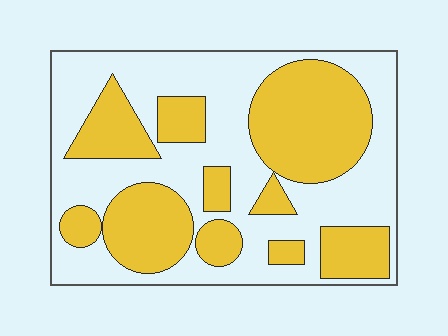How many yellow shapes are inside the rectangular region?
10.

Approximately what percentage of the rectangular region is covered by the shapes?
Approximately 45%.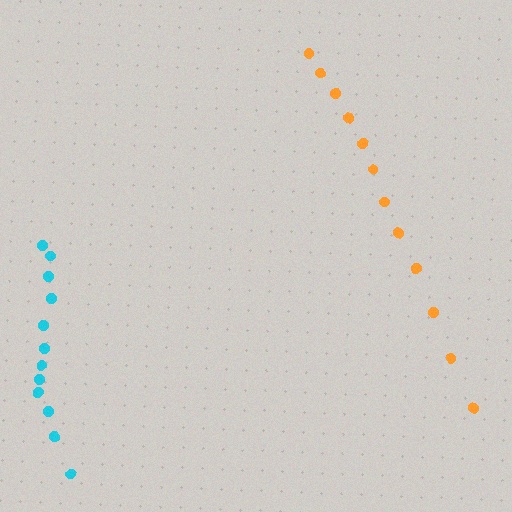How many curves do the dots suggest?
There are 2 distinct paths.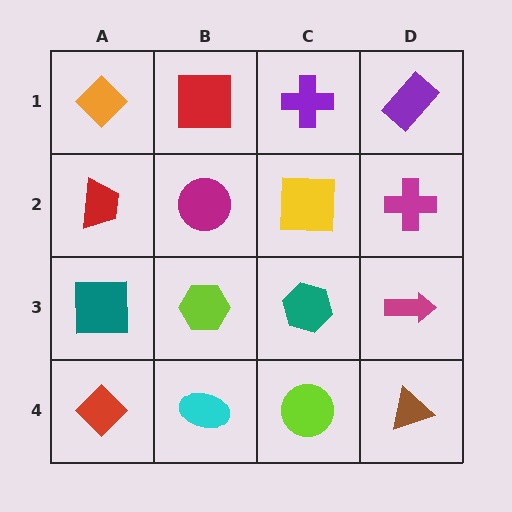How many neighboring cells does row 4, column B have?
3.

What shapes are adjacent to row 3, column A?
A red trapezoid (row 2, column A), a red diamond (row 4, column A), a lime hexagon (row 3, column B).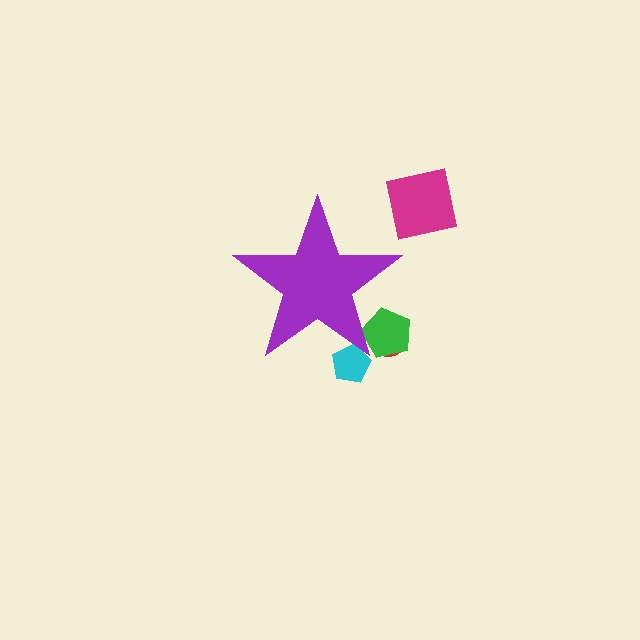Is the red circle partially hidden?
Yes, the red circle is partially hidden behind the purple star.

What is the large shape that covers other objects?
A purple star.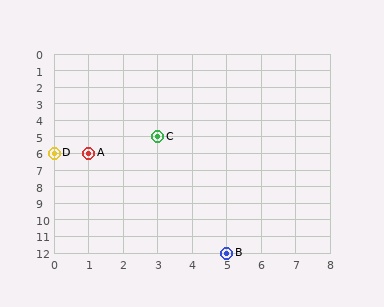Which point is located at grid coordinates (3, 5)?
Point C is at (3, 5).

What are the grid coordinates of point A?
Point A is at grid coordinates (1, 6).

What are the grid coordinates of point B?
Point B is at grid coordinates (5, 12).